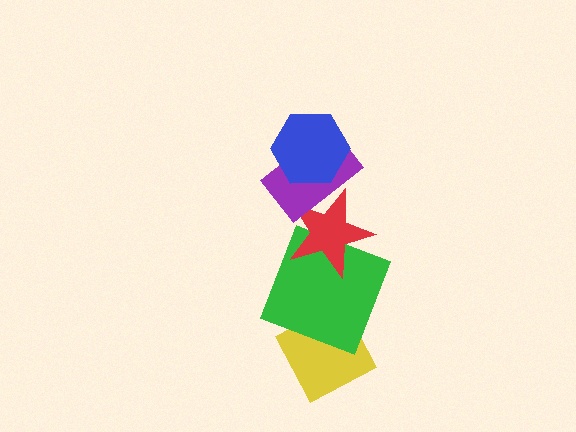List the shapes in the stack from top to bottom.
From top to bottom: the blue hexagon, the purple rectangle, the red star, the green square, the yellow diamond.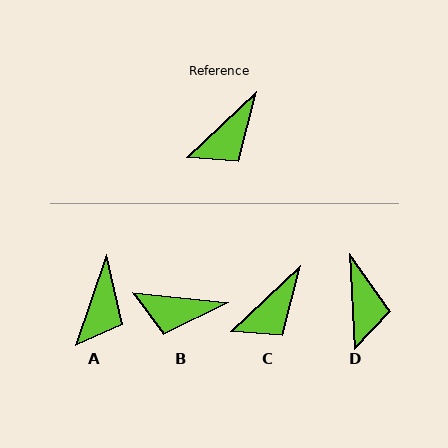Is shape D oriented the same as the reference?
No, it is off by about 50 degrees.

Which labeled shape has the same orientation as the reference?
C.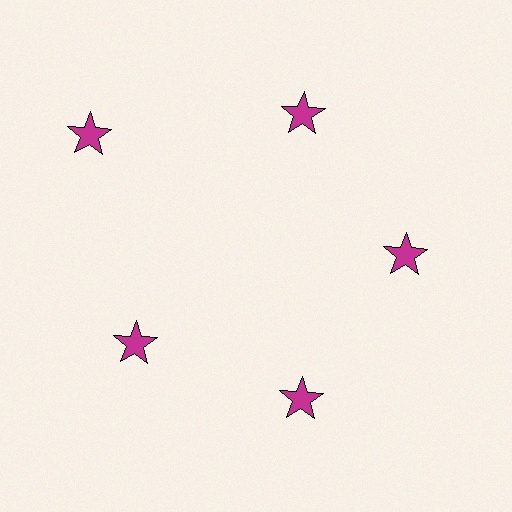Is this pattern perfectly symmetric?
No. The 5 magenta stars are arranged in a ring, but one element near the 10 o'clock position is pushed outward from the center, breaking the 5-fold rotational symmetry.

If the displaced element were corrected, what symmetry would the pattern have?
It would have 5-fold rotational symmetry — the pattern would map onto itself every 72 degrees.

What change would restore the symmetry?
The symmetry would be restored by moving it inward, back onto the ring so that all 5 stars sit at equal angles and equal distance from the center.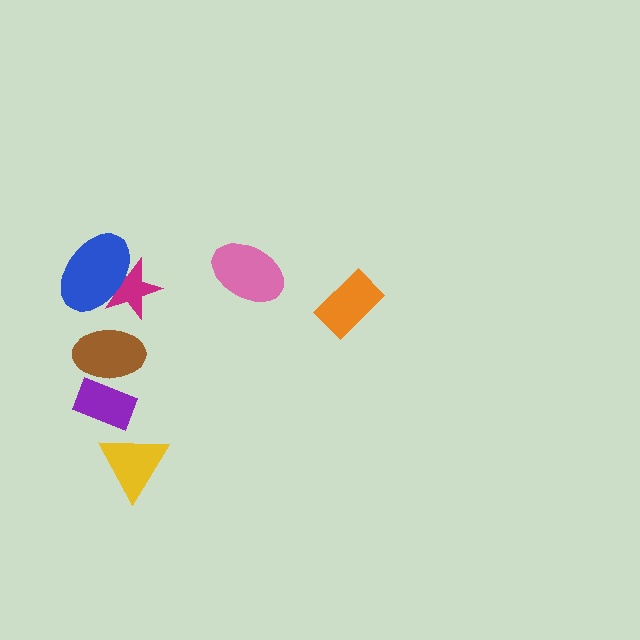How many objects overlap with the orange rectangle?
0 objects overlap with the orange rectangle.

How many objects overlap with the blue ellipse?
1 object overlaps with the blue ellipse.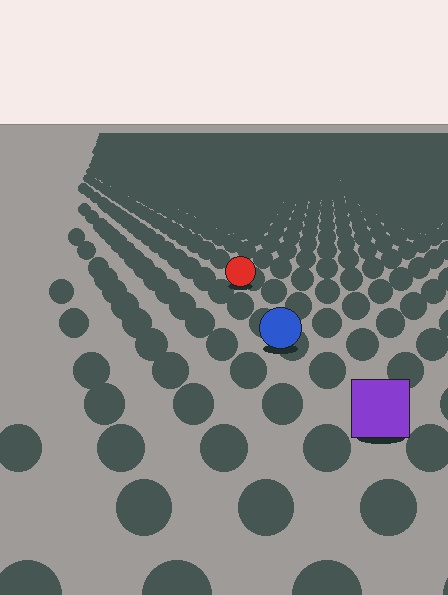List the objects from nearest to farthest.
From nearest to farthest: the purple square, the blue circle, the red circle.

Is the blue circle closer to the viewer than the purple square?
No. The purple square is closer — you can tell from the texture gradient: the ground texture is coarser near it.